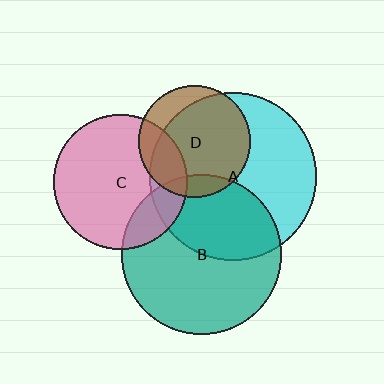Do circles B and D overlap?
Yes.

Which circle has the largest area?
Circle A (cyan).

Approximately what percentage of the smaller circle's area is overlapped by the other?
Approximately 10%.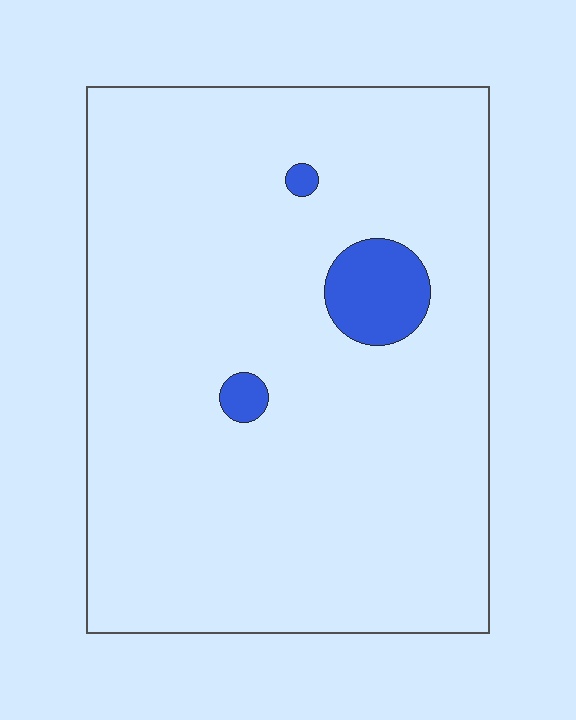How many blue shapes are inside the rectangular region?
3.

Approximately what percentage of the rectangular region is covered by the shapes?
Approximately 5%.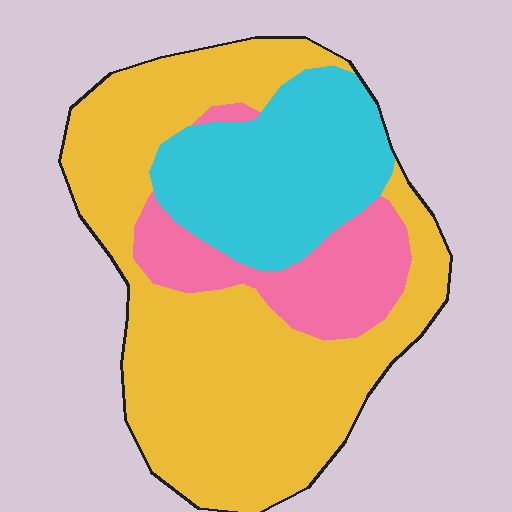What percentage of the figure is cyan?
Cyan covers roughly 25% of the figure.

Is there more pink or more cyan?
Cyan.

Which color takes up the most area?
Yellow, at roughly 60%.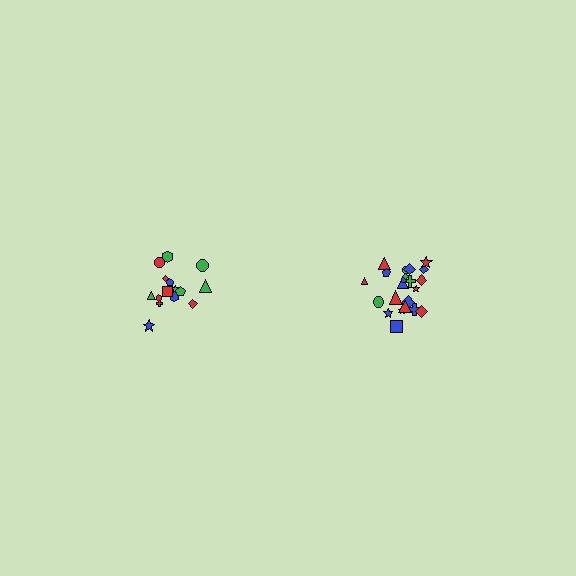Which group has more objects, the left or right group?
The right group.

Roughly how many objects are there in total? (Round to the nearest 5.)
Roughly 35 objects in total.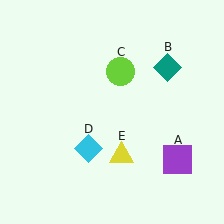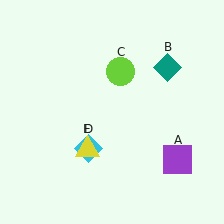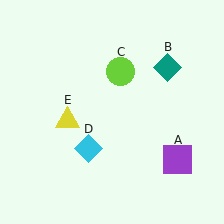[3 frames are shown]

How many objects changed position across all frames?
1 object changed position: yellow triangle (object E).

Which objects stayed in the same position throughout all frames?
Purple square (object A) and teal diamond (object B) and lime circle (object C) and cyan diamond (object D) remained stationary.